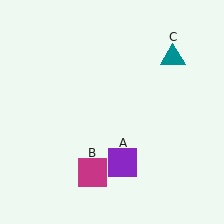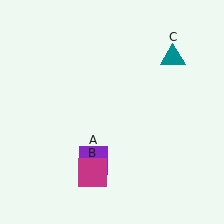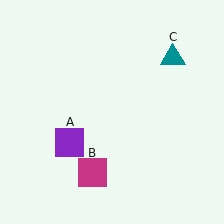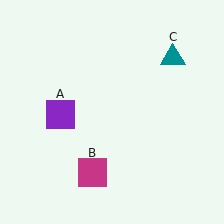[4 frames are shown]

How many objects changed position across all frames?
1 object changed position: purple square (object A).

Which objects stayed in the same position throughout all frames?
Magenta square (object B) and teal triangle (object C) remained stationary.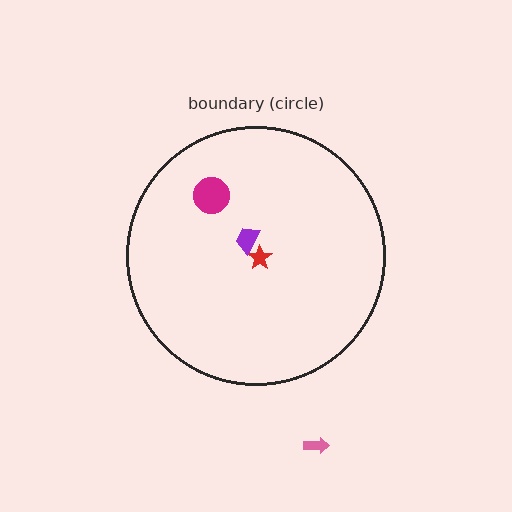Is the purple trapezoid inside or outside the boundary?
Inside.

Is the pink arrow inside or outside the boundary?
Outside.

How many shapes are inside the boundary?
3 inside, 1 outside.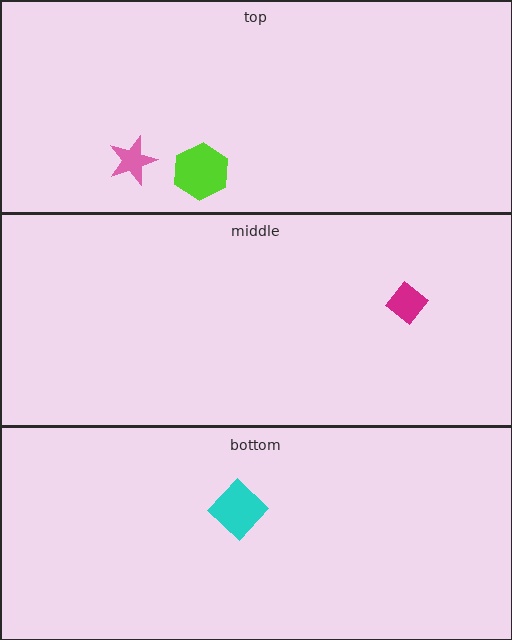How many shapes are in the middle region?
1.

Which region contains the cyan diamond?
The bottom region.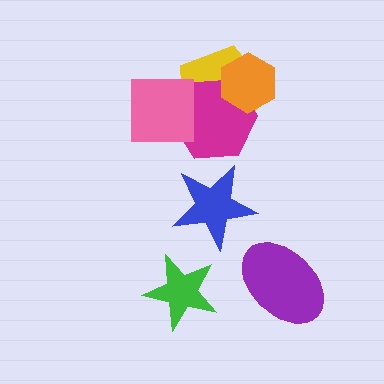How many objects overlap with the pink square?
2 objects overlap with the pink square.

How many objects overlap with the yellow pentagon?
3 objects overlap with the yellow pentagon.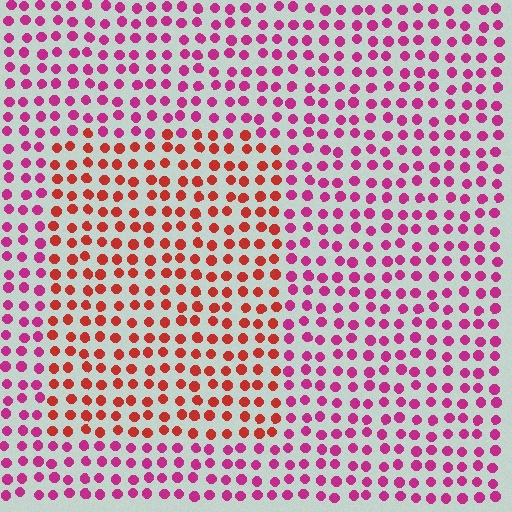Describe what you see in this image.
The image is filled with small magenta elements in a uniform arrangement. A rectangle-shaped region is visible where the elements are tinted to a slightly different hue, forming a subtle color boundary.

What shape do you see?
I see a rectangle.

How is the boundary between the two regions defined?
The boundary is defined purely by a slight shift in hue (about 40 degrees). Spacing, size, and orientation are identical on both sides.